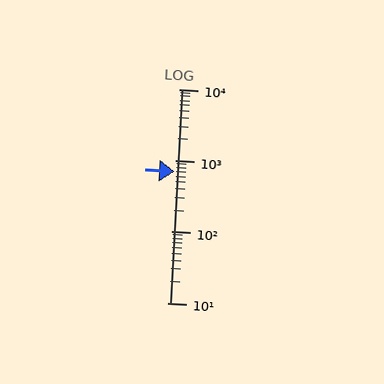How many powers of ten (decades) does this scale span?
The scale spans 3 decades, from 10 to 10000.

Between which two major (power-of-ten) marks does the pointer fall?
The pointer is between 100 and 1000.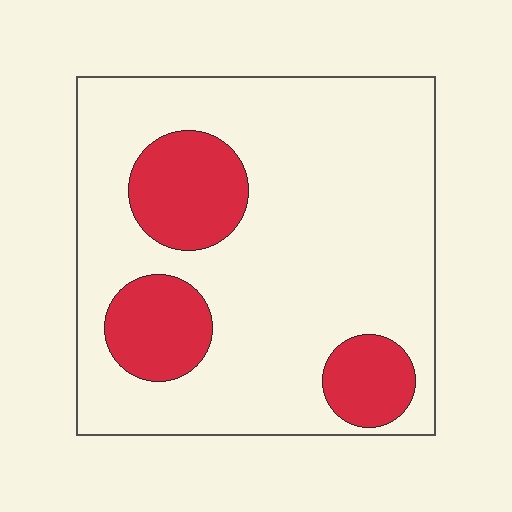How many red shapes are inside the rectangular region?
3.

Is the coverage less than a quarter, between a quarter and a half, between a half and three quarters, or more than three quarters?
Less than a quarter.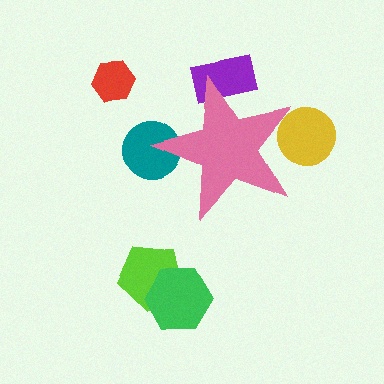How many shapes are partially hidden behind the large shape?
3 shapes are partially hidden.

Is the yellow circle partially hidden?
Yes, the yellow circle is partially hidden behind the pink star.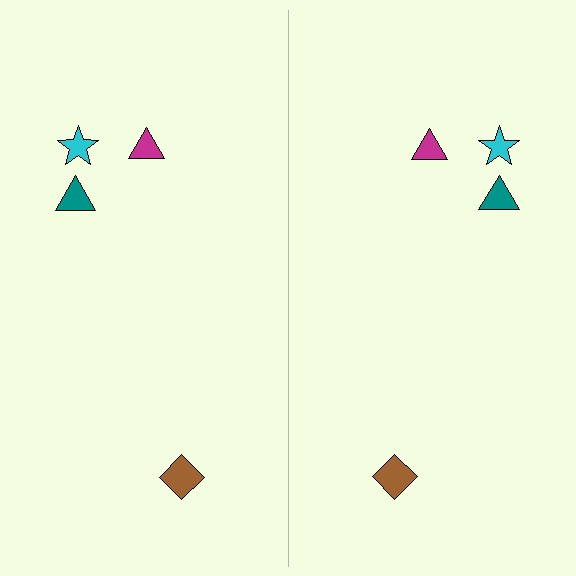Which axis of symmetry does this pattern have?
The pattern has a vertical axis of symmetry running through the center of the image.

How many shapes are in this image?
There are 8 shapes in this image.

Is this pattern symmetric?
Yes, this pattern has bilateral (reflection) symmetry.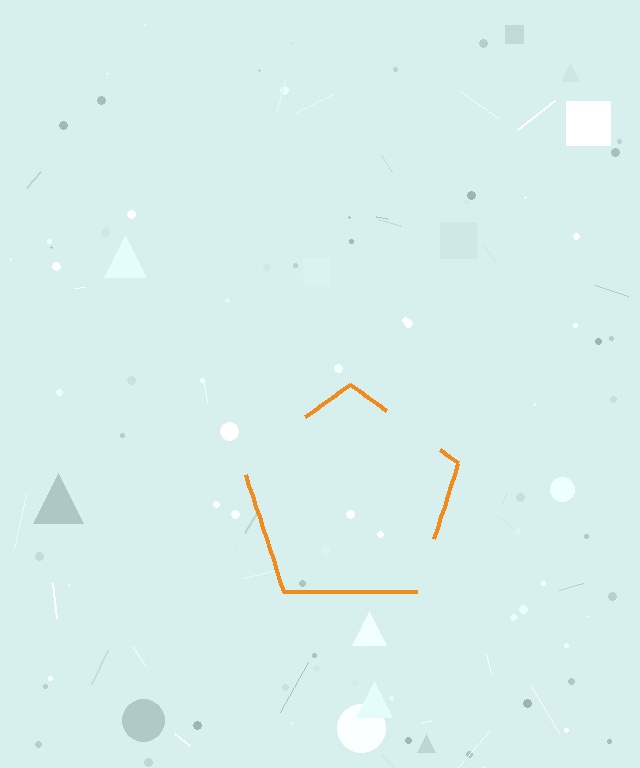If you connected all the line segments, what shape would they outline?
They would outline a pentagon.